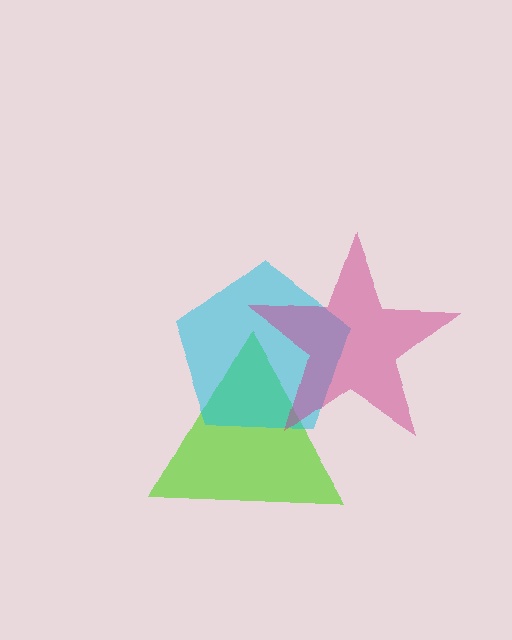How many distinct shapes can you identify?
There are 3 distinct shapes: a lime triangle, a cyan pentagon, a magenta star.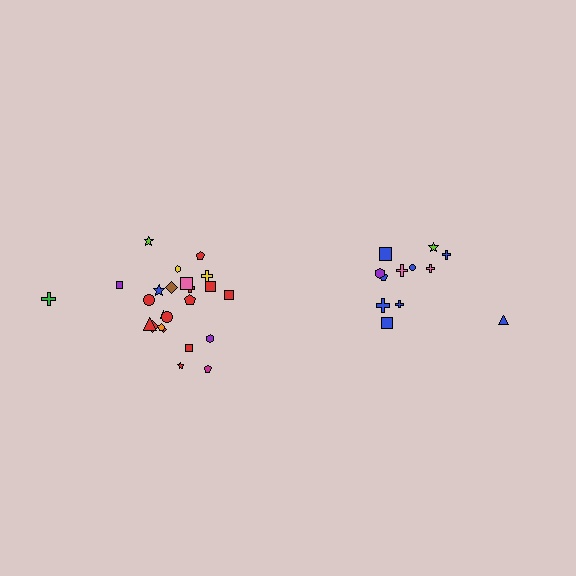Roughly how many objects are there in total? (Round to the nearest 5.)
Roughly 35 objects in total.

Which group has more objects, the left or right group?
The left group.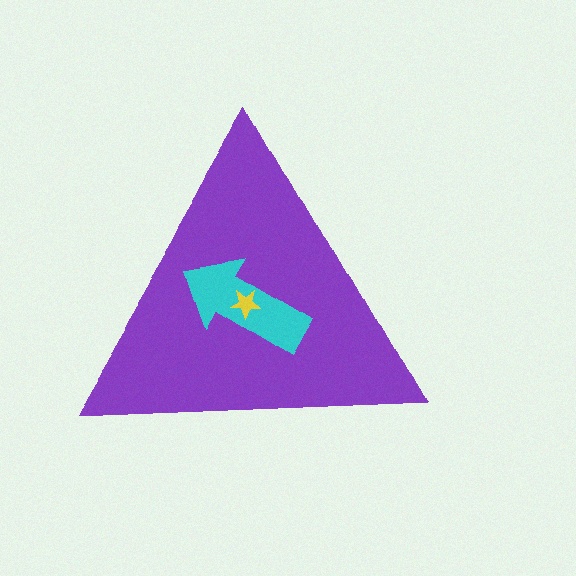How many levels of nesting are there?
3.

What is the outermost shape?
The purple triangle.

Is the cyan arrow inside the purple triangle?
Yes.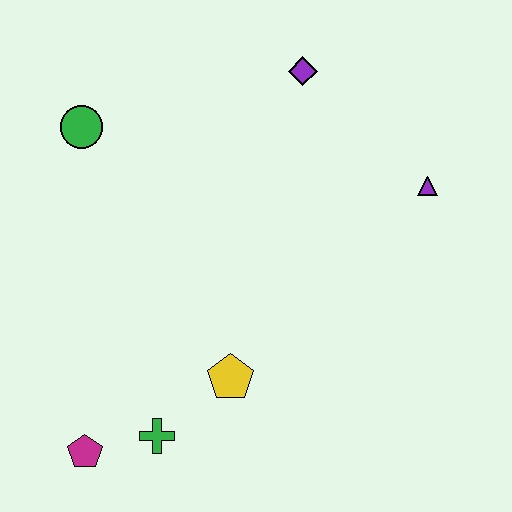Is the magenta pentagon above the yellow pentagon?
No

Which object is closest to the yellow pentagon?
The green cross is closest to the yellow pentagon.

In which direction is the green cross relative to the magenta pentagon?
The green cross is to the right of the magenta pentagon.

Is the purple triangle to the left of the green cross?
No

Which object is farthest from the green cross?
The purple diamond is farthest from the green cross.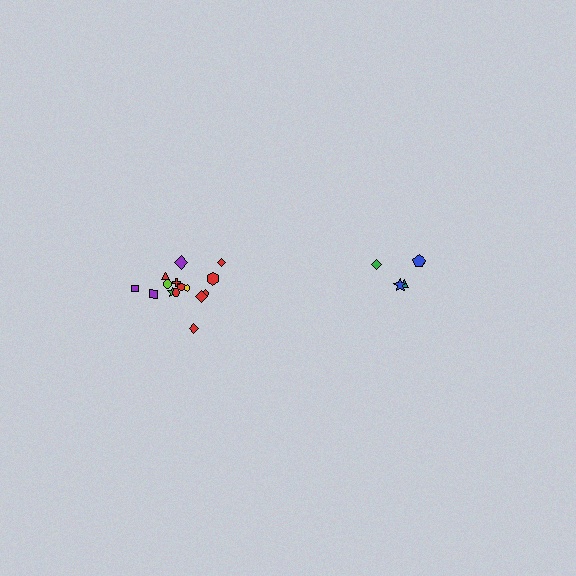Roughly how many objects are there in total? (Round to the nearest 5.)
Roughly 20 objects in total.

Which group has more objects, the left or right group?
The left group.